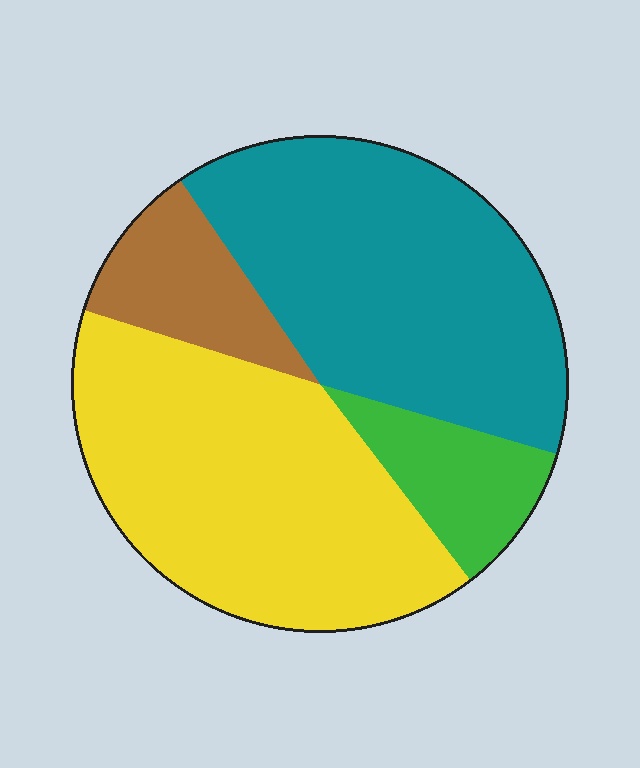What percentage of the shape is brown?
Brown covers roughly 10% of the shape.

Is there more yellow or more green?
Yellow.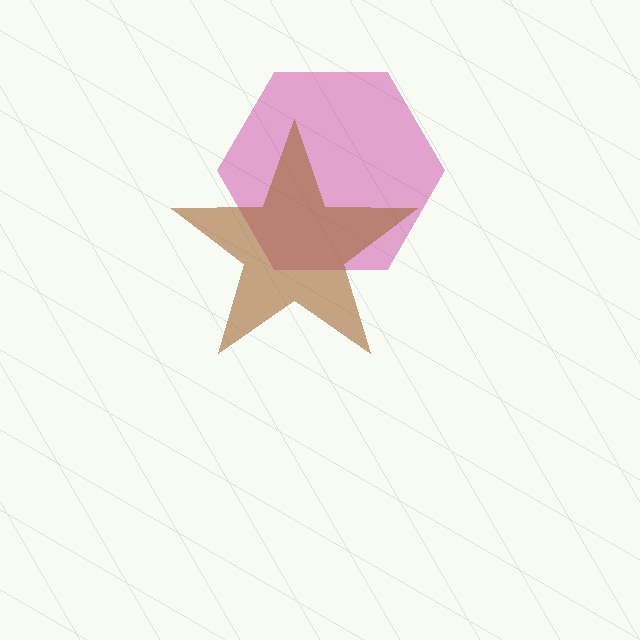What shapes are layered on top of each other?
The layered shapes are: a magenta hexagon, a brown star.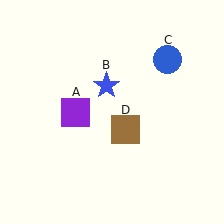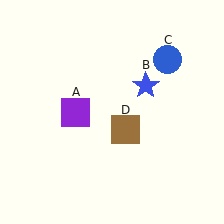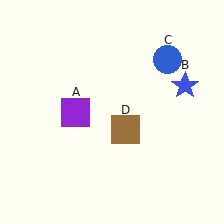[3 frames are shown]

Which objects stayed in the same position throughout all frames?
Purple square (object A) and blue circle (object C) and brown square (object D) remained stationary.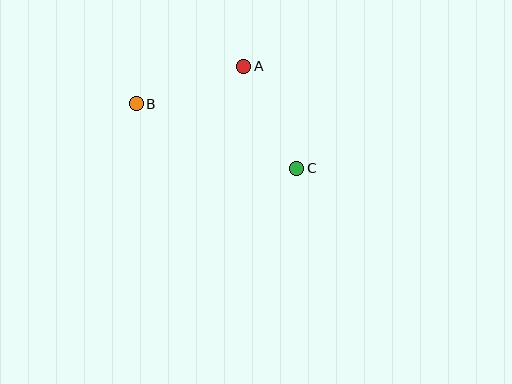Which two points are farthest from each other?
Points B and C are farthest from each other.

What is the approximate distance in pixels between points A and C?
The distance between A and C is approximately 116 pixels.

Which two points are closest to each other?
Points A and B are closest to each other.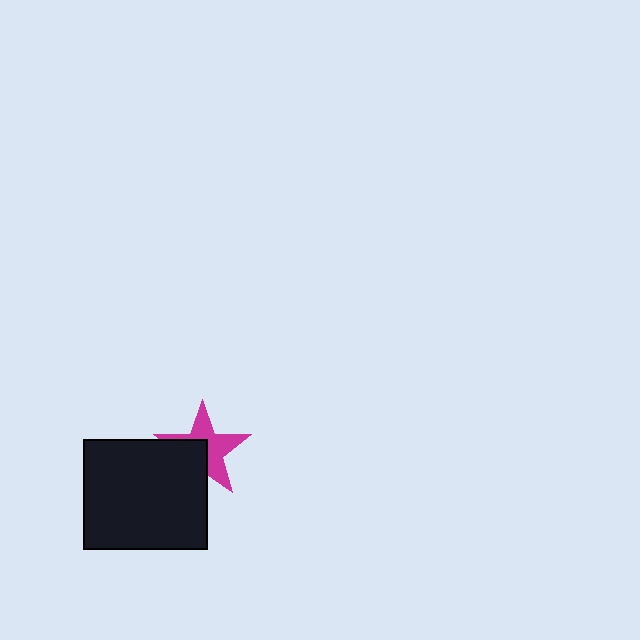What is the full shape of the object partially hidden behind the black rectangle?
The partially hidden object is a magenta star.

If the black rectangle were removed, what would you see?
You would see the complete magenta star.